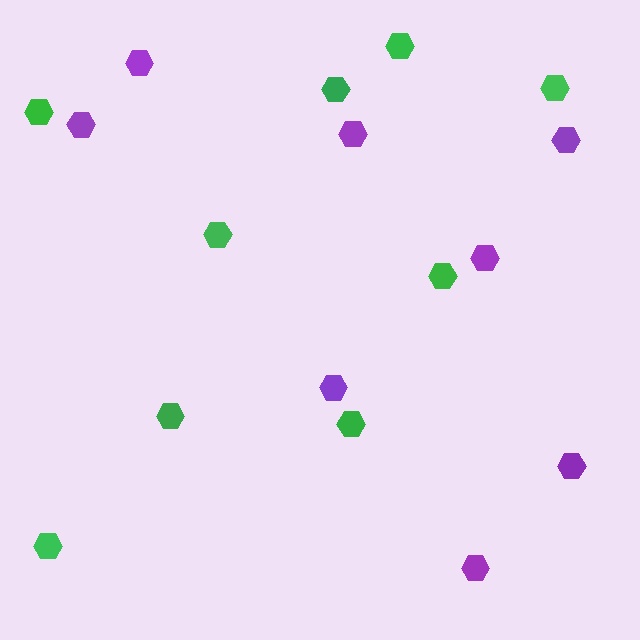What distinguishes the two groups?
There are 2 groups: one group of purple hexagons (8) and one group of green hexagons (9).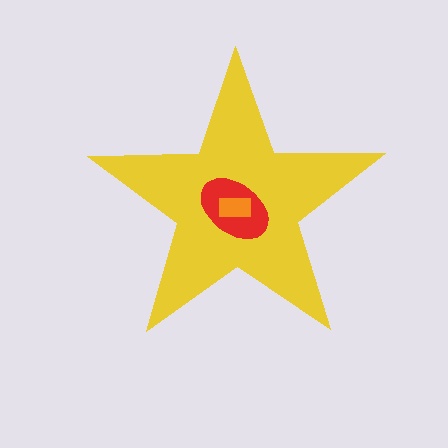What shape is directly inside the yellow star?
The red ellipse.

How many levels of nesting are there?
3.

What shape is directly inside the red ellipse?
The orange rectangle.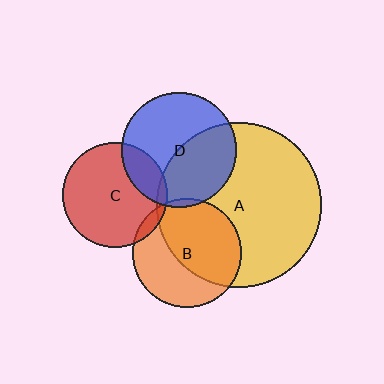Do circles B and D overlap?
Yes.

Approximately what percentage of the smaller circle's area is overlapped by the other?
Approximately 5%.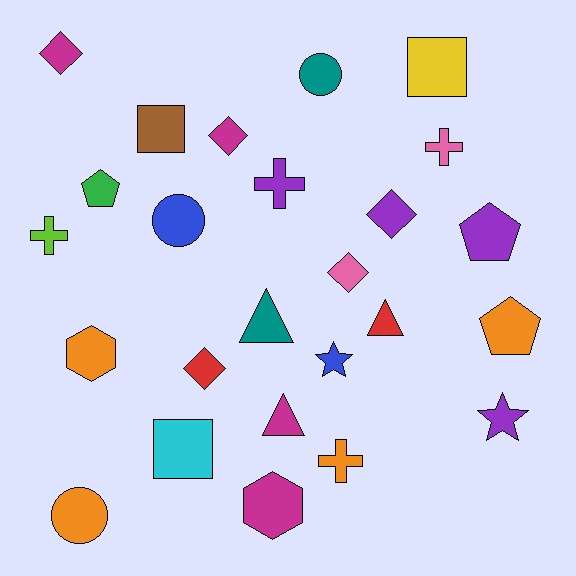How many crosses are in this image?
There are 4 crosses.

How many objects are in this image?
There are 25 objects.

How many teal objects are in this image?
There are 2 teal objects.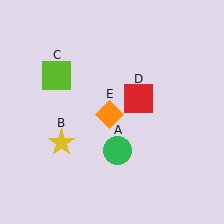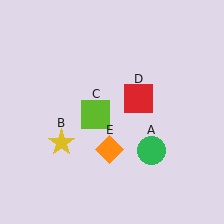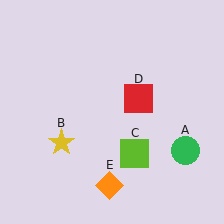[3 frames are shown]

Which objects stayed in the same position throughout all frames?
Yellow star (object B) and red square (object D) remained stationary.